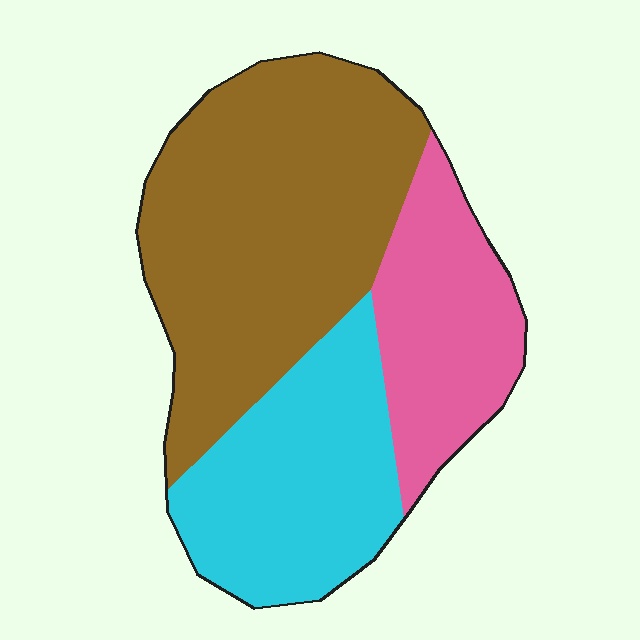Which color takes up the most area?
Brown, at roughly 50%.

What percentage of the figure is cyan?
Cyan takes up about one quarter (1/4) of the figure.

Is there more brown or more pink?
Brown.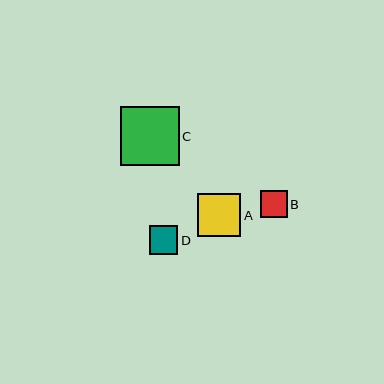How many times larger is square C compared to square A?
Square C is approximately 1.4 times the size of square A.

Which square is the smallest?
Square B is the smallest with a size of approximately 27 pixels.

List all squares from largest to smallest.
From largest to smallest: C, A, D, B.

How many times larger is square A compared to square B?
Square A is approximately 1.6 times the size of square B.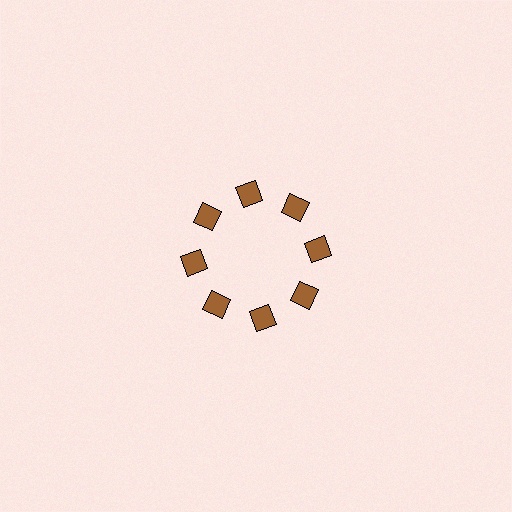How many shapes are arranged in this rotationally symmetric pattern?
There are 8 shapes, arranged in 8 groups of 1.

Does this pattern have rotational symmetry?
Yes, this pattern has 8-fold rotational symmetry. It looks the same after rotating 45 degrees around the center.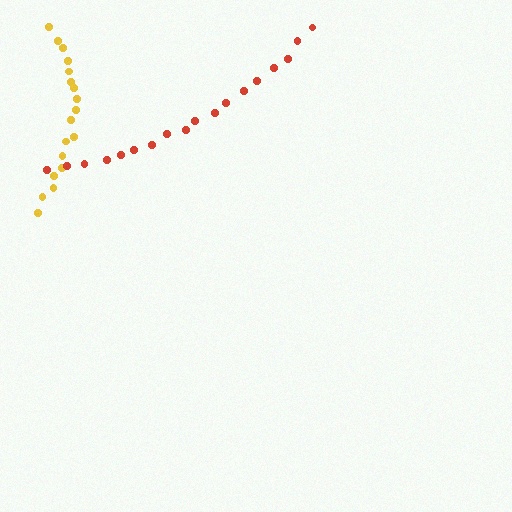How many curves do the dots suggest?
There are 2 distinct paths.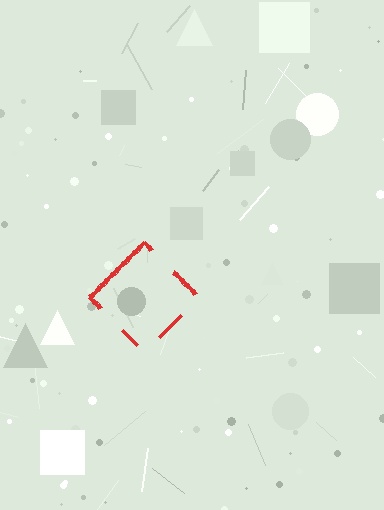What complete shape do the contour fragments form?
The contour fragments form a diamond.